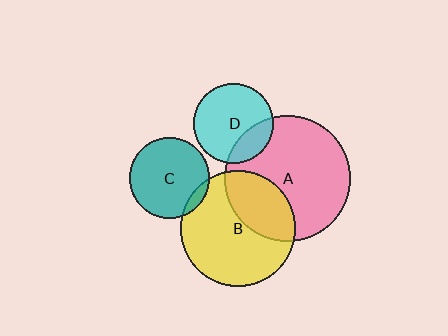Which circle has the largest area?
Circle A (pink).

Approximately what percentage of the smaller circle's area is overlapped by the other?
Approximately 25%.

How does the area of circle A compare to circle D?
Approximately 2.5 times.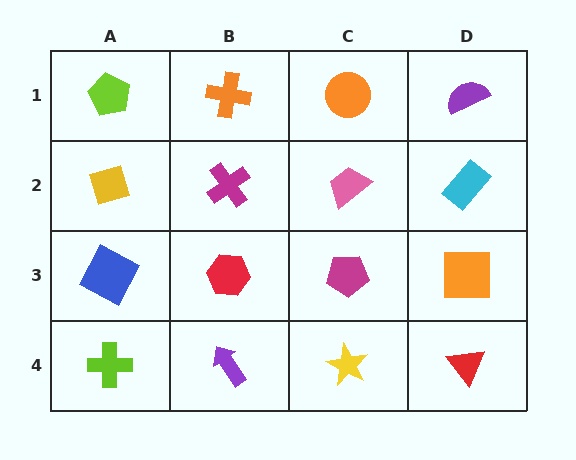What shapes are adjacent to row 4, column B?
A red hexagon (row 3, column B), a lime cross (row 4, column A), a yellow star (row 4, column C).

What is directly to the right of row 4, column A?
A purple arrow.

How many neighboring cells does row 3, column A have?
3.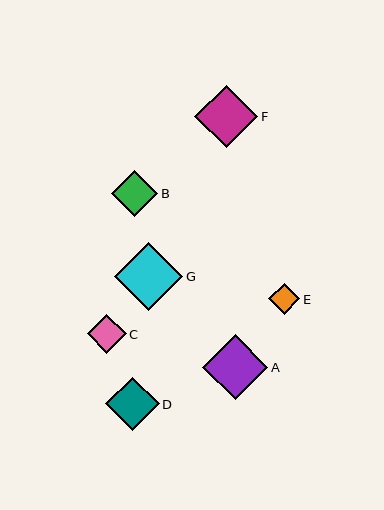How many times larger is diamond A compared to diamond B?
Diamond A is approximately 1.4 times the size of diamond B.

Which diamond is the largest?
Diamond G is the largest with a size of approximately 68 pixels.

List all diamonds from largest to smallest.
From largest to smallest: G, A, F, D, B, C, E.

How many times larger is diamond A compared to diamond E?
Diamond A is approximately 2.1 times the size of diamond E.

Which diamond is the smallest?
Diamond E is the smallest with a size of approximately 31 pixels.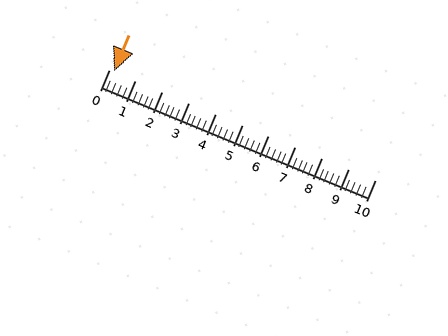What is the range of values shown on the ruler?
The ruler shows values from 0 to 10.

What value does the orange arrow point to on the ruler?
The orange arrow points to approximately 0.2.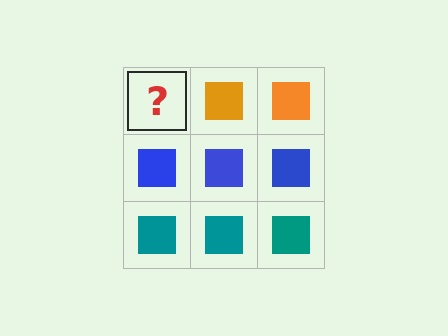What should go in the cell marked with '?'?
The missing cell should contain an orange square.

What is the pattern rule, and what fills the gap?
The rule is that each row has a consistent color. The gap should be filled with an orange square.